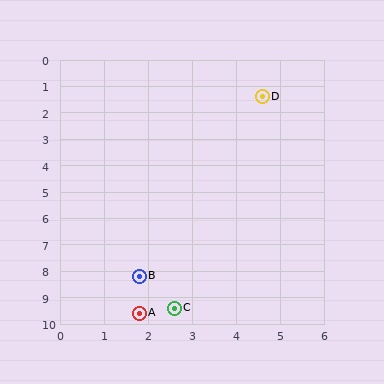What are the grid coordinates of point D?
Point D is at approximately (4.6, 1.4).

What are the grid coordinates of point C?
Point C is at approximately (2.6, 9.4).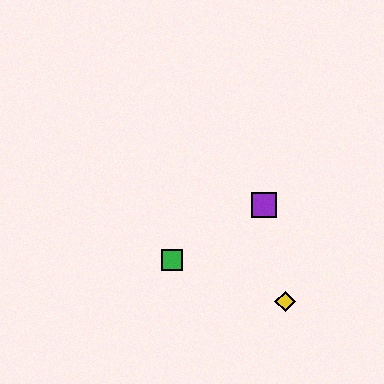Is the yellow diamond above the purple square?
No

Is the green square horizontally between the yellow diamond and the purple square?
No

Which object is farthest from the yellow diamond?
The green square is farthest from the yellow diamond.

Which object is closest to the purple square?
The yellow diamond is closest to the purple square.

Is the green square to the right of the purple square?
No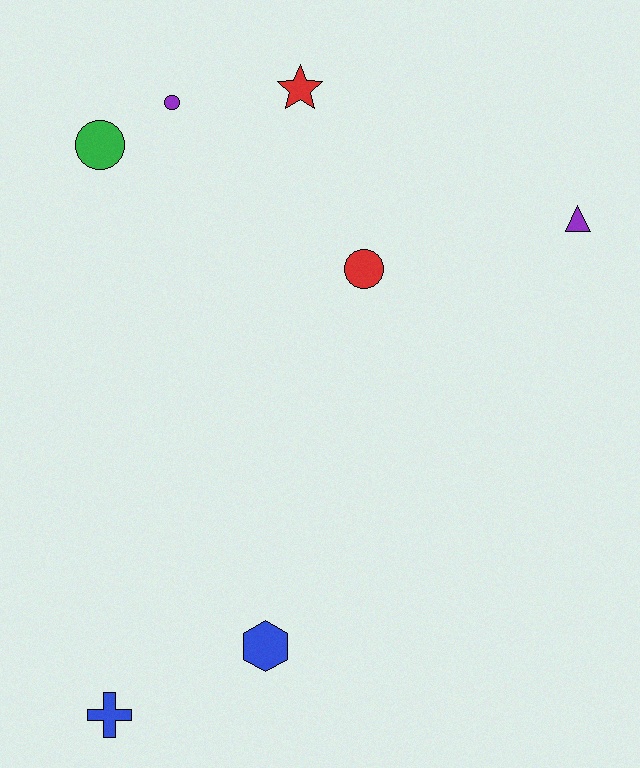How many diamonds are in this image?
There are no diamonds.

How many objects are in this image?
There are 7 objects.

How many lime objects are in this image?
There are no lime objects.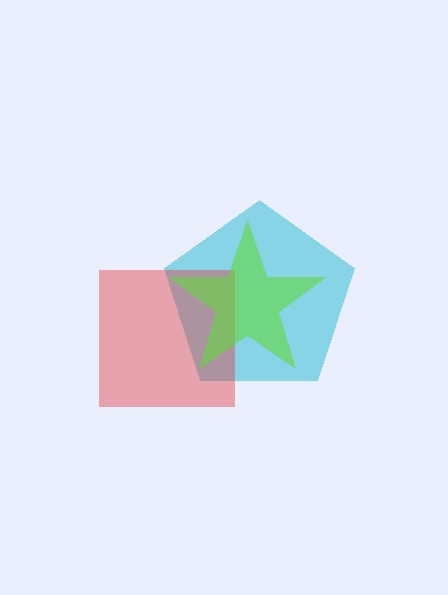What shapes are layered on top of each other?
The layered shapes are: a cyan pentagon, a red square, a lime star.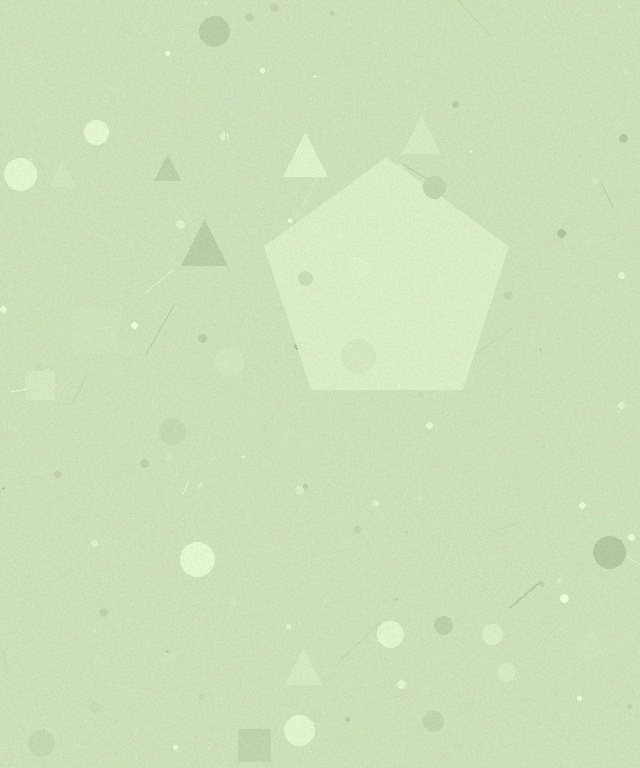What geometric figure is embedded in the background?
A pentagon is embedded in the background.